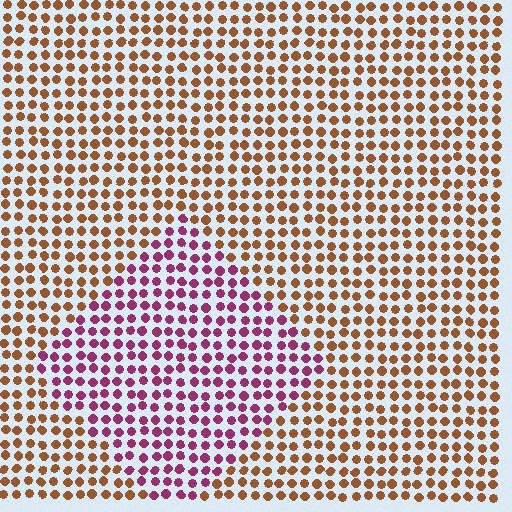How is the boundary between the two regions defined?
The boundary is defined purely by a slight shift in hue (about 60 degrees). Spacing, size, and orientation are identical on both sides.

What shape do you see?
I see a diamond.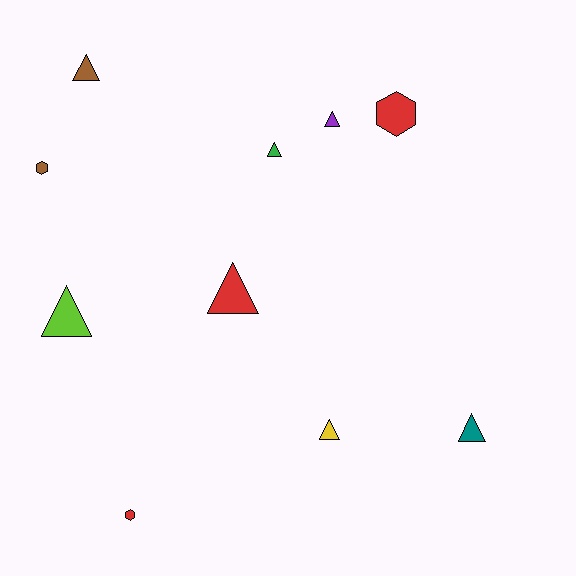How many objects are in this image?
There are 10 objects.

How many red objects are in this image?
There are 3 red objects.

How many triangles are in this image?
There are 7 triangles.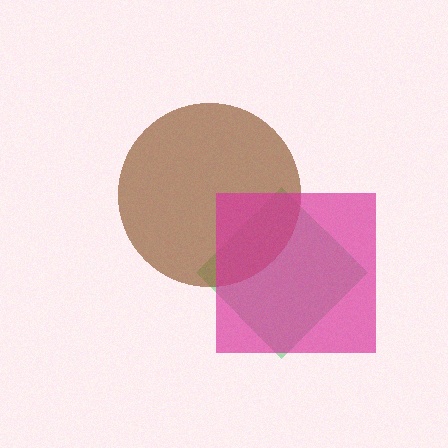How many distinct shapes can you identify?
There are 3 distinct shapes: a green diamond, a brown circle, a magenta square.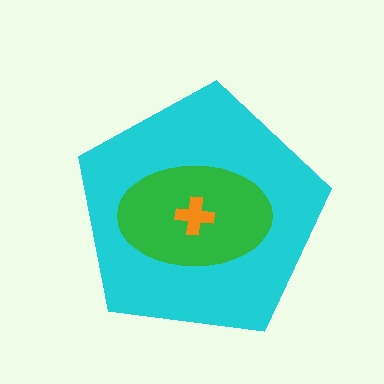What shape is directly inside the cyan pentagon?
The green ellipse.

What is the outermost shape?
The cyan pentagon.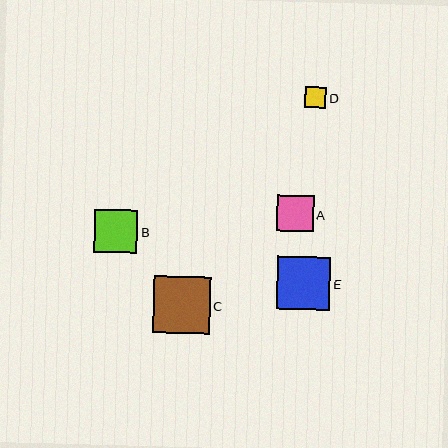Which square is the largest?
Square C is the largest with a size of approximately 57 pixels.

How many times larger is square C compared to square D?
Square C is approximately 2.7 times the size of square D.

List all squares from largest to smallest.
From largest to smallest: C, E, B, A, D.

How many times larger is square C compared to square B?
Square C is approximately 1.3 times the size of square B.